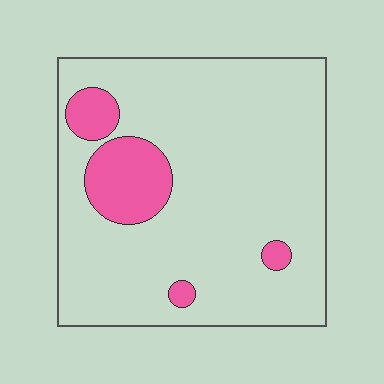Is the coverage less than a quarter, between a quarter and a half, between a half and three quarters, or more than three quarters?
Less than a quarter.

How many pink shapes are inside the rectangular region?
4.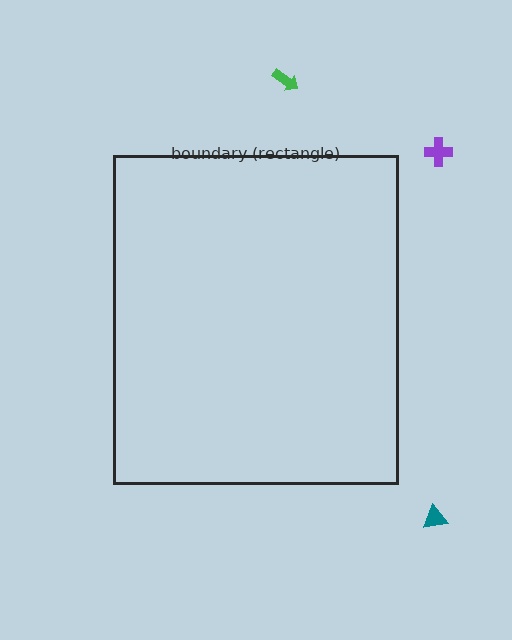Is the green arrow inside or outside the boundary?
Outside.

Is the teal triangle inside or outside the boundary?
Outside.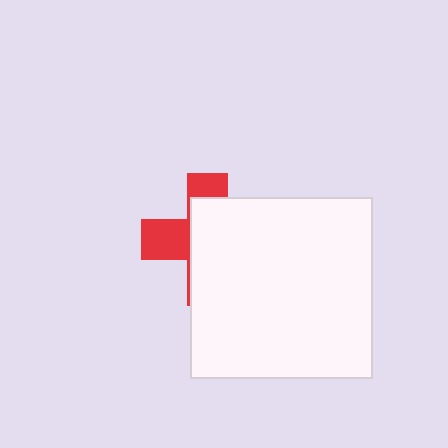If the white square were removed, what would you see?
You would see the complete red cross.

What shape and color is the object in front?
The object in front is a white square.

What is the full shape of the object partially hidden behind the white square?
The partially hidden object is a red cross.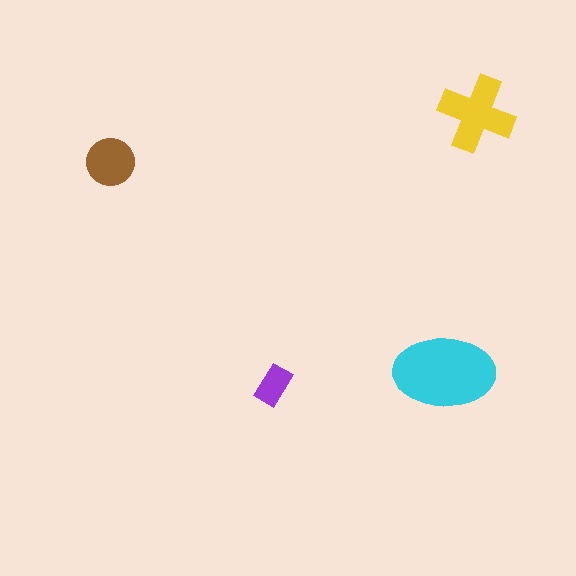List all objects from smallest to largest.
The purple rectangle, the brown circle, the yellow cross, the cyan ellipse.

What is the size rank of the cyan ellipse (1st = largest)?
1st.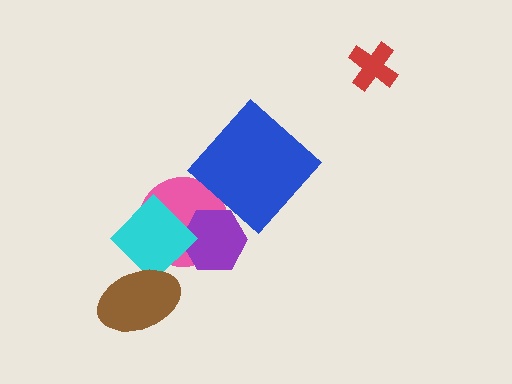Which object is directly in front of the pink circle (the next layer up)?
The purple hexagon is directly in front of the pink circle.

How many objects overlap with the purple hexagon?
2 objects overlap with the purple hexagon.